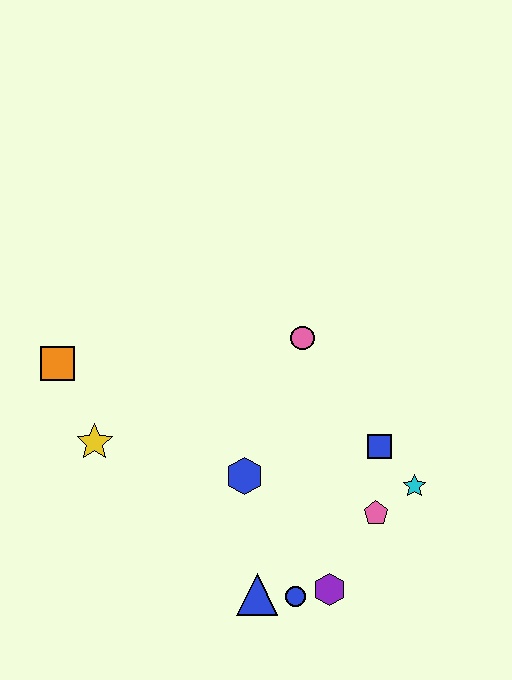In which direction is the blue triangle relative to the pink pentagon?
The blue triangle is to the left of the pink pentagon.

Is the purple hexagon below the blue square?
Yes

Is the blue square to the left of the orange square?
No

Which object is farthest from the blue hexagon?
The orange square is farthest from the blue hexagon.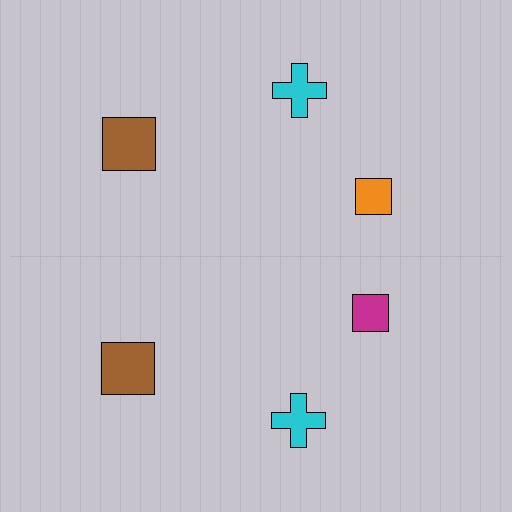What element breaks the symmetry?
The magenta square on the bottom side breaks the symmetry — its mirror counterpart is orange.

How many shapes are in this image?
There are 6 shapes in this image.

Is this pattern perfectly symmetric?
No, the pattern is not perfectly symmetric. The magenta square on the bottom side breaks the symmetry — its mirror counterpart is orange.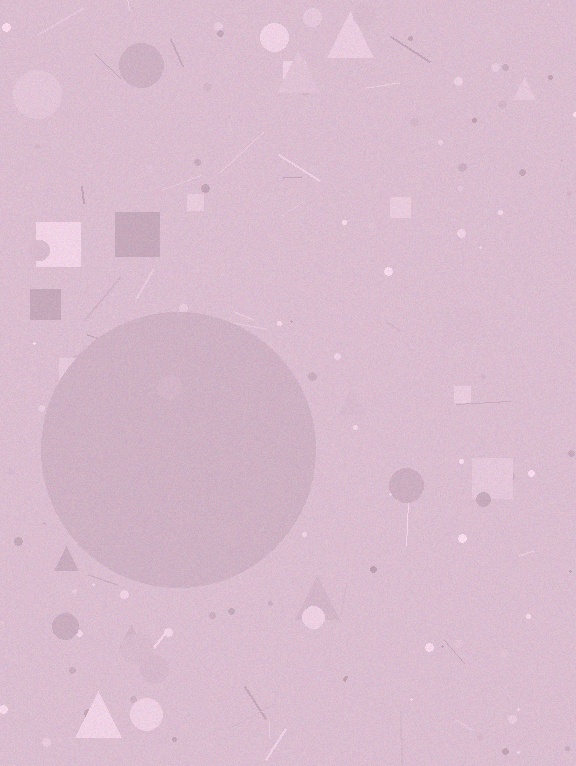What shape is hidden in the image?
A circle is hidden in the image.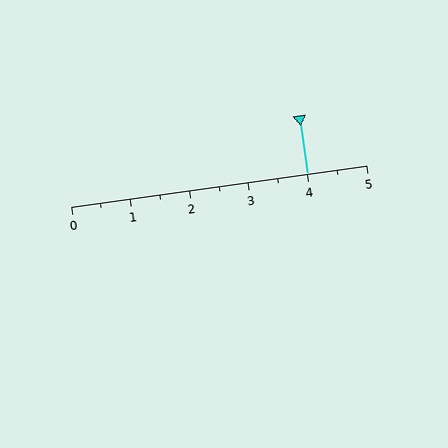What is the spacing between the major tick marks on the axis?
The major ticks are spaced 1 apart.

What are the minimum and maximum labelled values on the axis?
The axis runs from 0 to 5.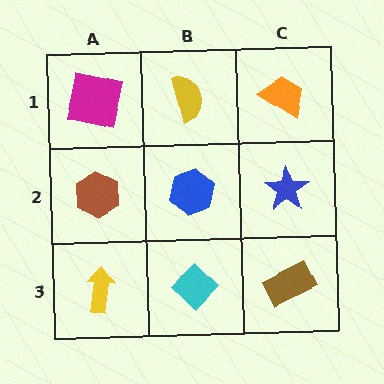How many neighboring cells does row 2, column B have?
4.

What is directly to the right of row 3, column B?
A brown rectangle.